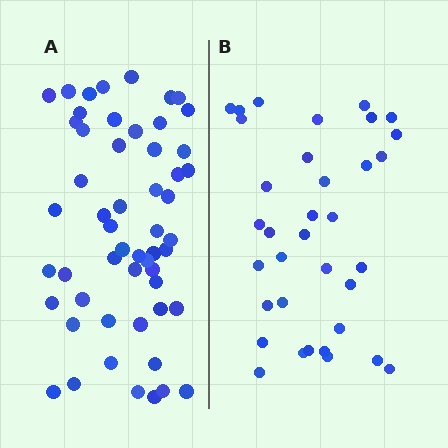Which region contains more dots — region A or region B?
Region A (the left region) has more dots.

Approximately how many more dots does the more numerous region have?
Region A has approximately 20 more dots than region B.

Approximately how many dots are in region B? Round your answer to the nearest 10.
About 40 dots. (The exact count is 35, which rounds to 40.)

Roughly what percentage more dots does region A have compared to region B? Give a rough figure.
About 55% more.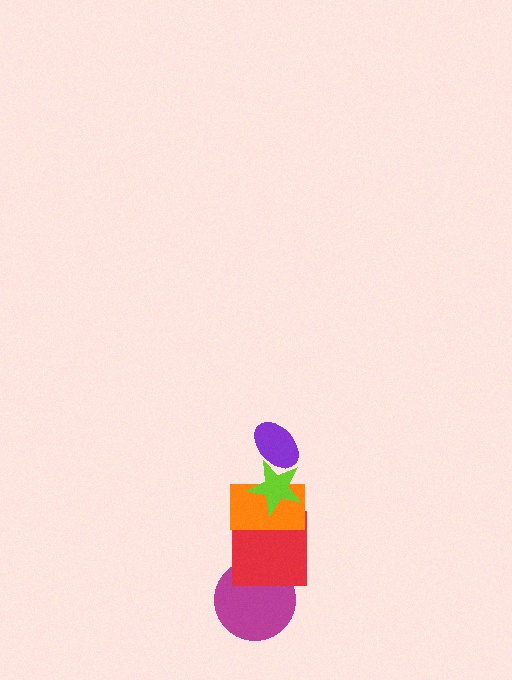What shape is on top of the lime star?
The purple ellipse is on top of the lime star.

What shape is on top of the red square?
The orange rectangle is on top of the red square.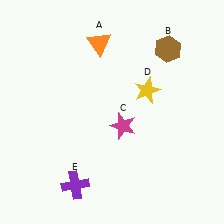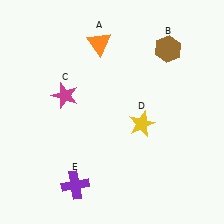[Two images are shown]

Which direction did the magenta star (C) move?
The magenta star (C) moved left.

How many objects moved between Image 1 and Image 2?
2 objects moved between the two images.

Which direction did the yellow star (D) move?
The yellow star (D) moved down.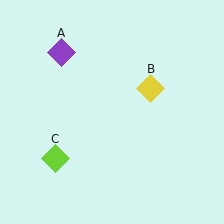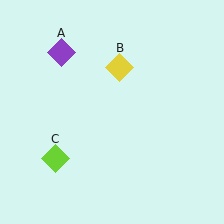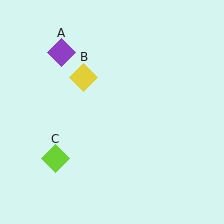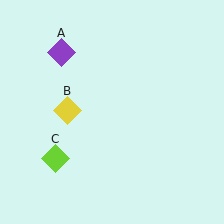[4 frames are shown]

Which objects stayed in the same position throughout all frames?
Purple diamond (object A) and lime diamond (object C) remained stationary.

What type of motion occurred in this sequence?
The yellow diamond (object B) rotated counterclockwise around the center of the scene.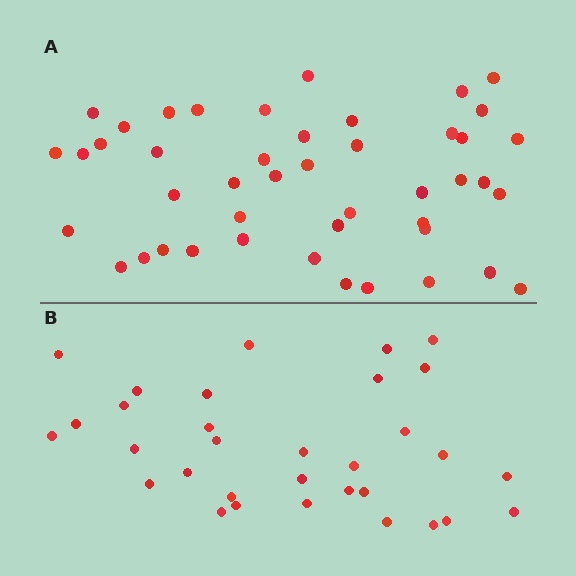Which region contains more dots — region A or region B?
Region A (the top region) has more dots.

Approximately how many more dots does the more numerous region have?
Region A has approximately 15 more dots than region B.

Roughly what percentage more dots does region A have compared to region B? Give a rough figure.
About 40% more.